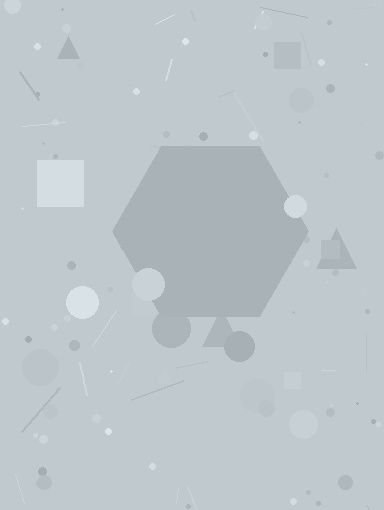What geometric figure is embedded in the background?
A hexagon is embedded in the background.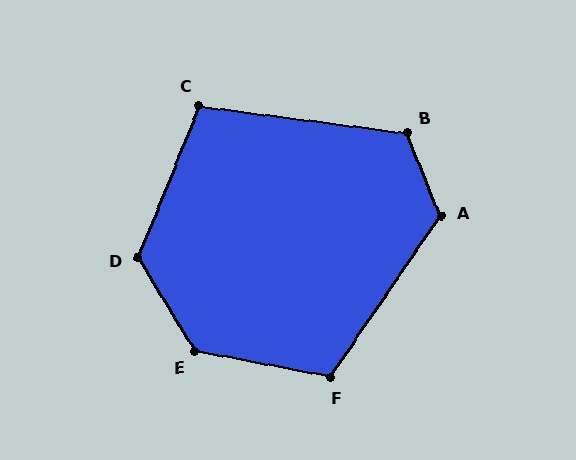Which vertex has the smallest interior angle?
C, at approximately 104 degrees.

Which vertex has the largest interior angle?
E, at approximately 132 degrees.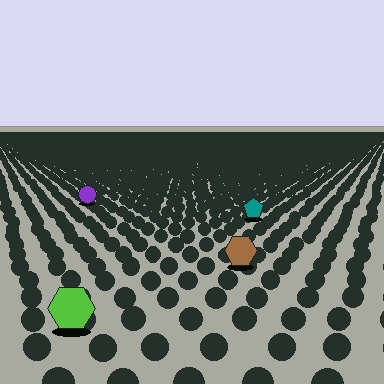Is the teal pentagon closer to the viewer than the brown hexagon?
No. The brown hexagon is closer — you can tell from the texture gradient: the ground texture is coarser near it.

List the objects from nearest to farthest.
From nearest to farthest: the lime hexagon, the brown hexagon, the teal pentagon, the purple circle.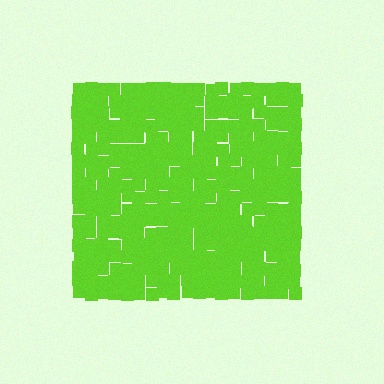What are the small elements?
The small elements are squares.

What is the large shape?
The large shape is a square.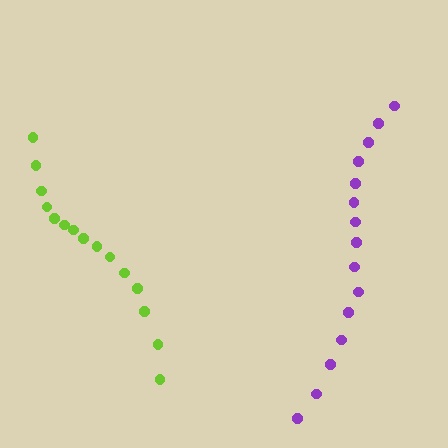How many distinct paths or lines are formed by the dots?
There are 2 distinct paths.